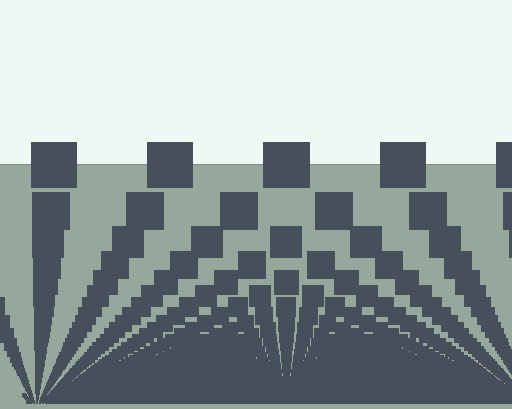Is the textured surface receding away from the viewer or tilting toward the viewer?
The surface appears to tilt toward the viewer. Texture elements get larger and sparser toward the top.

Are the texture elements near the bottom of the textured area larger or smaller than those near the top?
Smaller. The gradient is inverted — elements near the bottom are smaller and denser.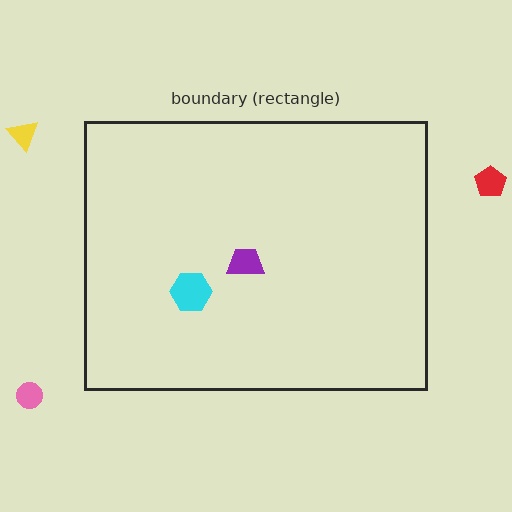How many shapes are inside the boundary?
2 inside, 3 outside.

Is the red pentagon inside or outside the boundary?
Outside.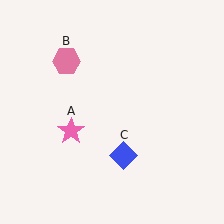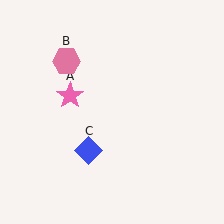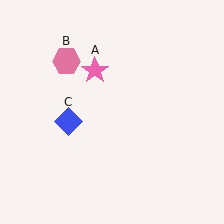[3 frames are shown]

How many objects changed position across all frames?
2 objects changed position: pink star (object A), blue diamond (object C).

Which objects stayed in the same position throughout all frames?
Pink hexagon (object B) remained stationary.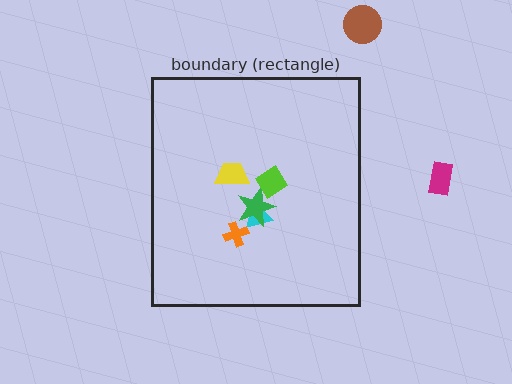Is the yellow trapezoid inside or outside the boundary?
Inside.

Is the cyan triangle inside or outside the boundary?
Inside.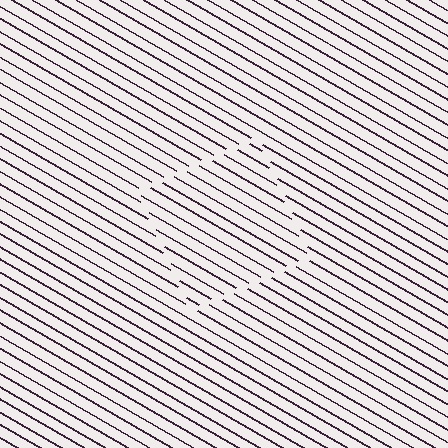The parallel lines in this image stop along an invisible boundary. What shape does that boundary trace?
An illusory square. The interior of the shape contains the same grating, shifted by half a period — the contour is defined by the phase discontinuity where line-ends from the inner and outer gratings abut.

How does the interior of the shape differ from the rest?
The interior of the shape contains the same grating, shifted by half a period — the contour is defined by the phase discontinuity where line-ends from the inner and outer gratings abut.